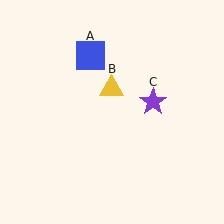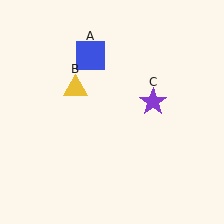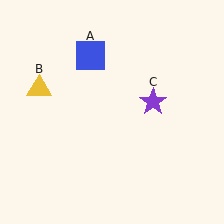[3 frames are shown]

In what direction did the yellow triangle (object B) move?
The yellow triangle (object B) moved left.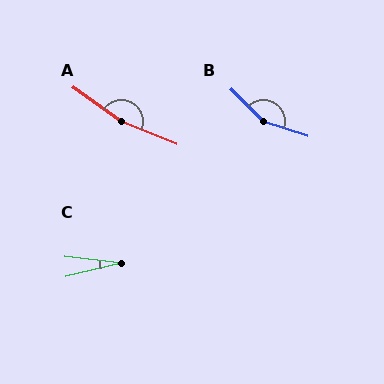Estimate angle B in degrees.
Approximately 154 degrees.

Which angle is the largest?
A, at approximately 167 degrees.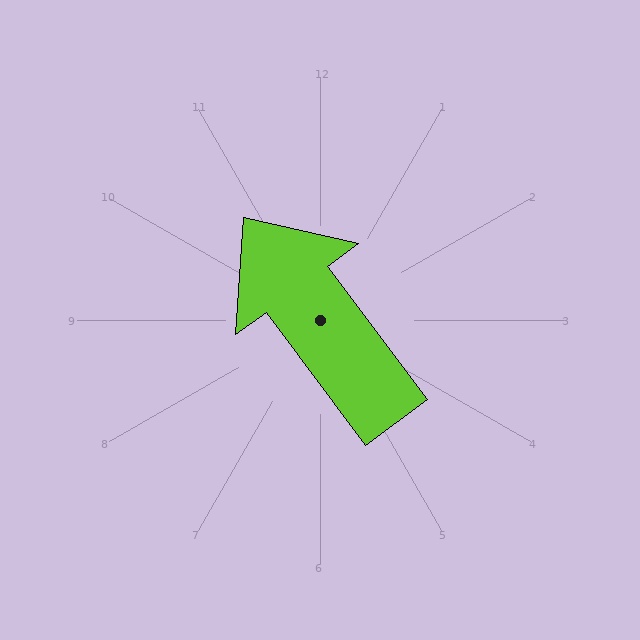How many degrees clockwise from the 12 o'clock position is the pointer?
Approximately 323 degrees.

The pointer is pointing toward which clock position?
Roughly 11 o'clock.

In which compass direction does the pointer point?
Northwest.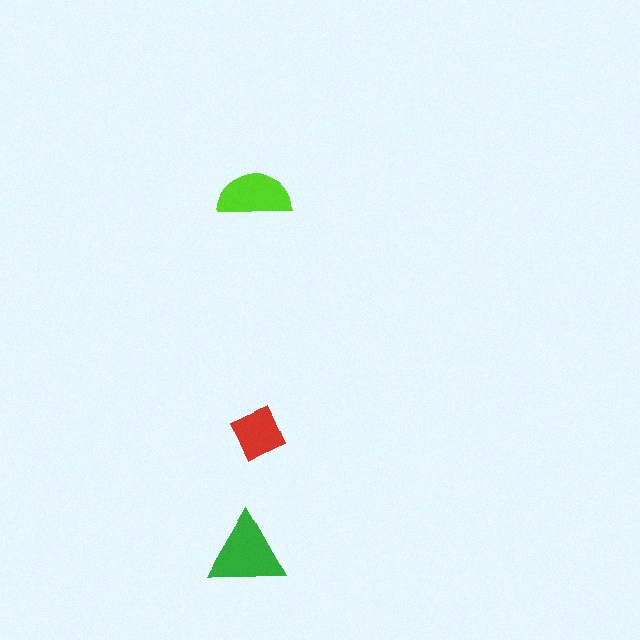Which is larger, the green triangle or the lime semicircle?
The green triangle.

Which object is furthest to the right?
The lime semicircle is rightmost.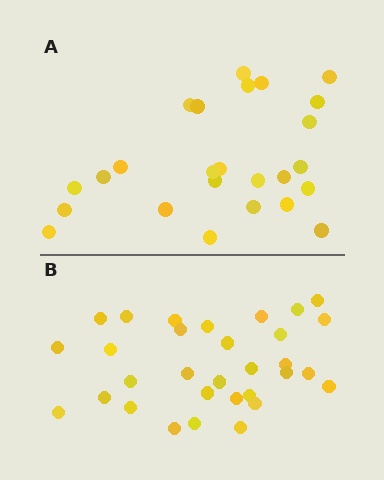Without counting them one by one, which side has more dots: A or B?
Region B (the bottom region) has more dots.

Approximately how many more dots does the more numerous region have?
Region B has about 6 more dots than region A.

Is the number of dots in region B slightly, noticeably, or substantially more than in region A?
Region B has only slightly more — the two regions are fairly close. The ratio is roughly 1.2 to 1.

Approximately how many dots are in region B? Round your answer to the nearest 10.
About 30 dots. (The exact count is 31, which rounds to 30.)